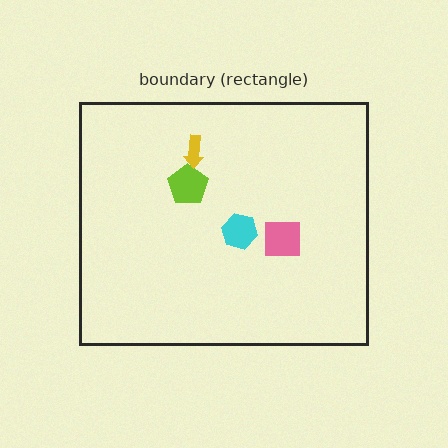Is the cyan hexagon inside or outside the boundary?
Inside.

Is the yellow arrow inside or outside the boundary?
Inside.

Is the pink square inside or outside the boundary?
Inside.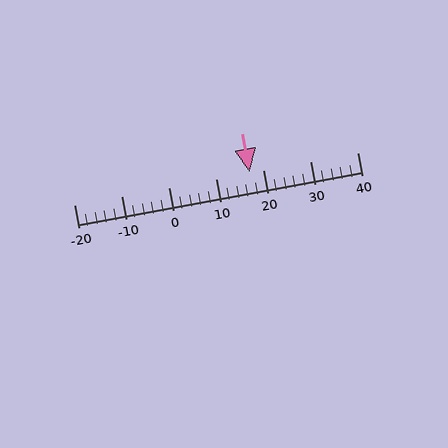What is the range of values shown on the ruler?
The ruler shows values from -20 to 40.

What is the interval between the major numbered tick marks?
The major tick marks are spaced 10 units apart.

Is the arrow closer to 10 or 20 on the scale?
The arrow is closer to 20.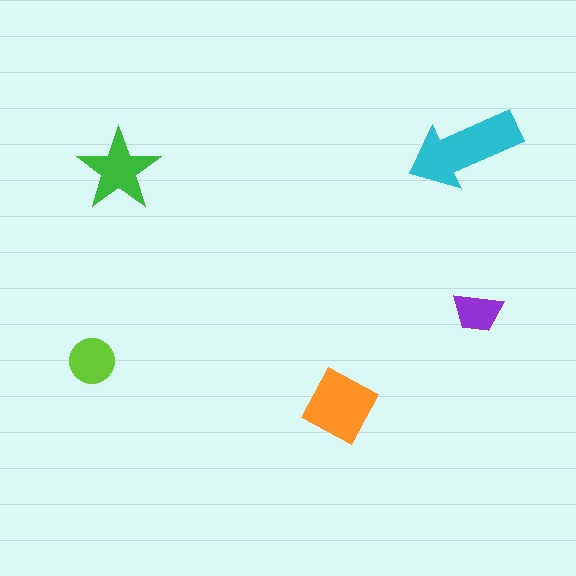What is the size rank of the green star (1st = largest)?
3rd.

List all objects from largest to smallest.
The cyan arrow, the orange square, the green star, the lime circle, the purple trapezoid.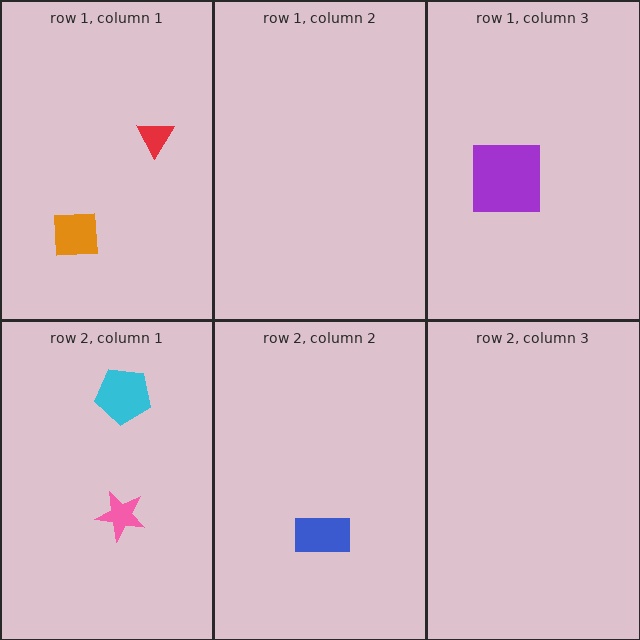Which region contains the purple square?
The row 1, column 3 region.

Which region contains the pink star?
The row 2, column 1 region.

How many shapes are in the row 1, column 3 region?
1.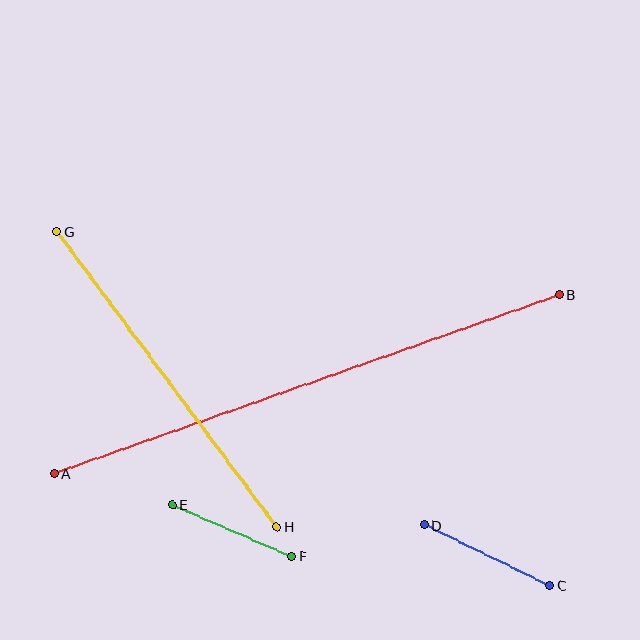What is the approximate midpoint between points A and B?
The midpoint is at approximately (307, 384) pixels.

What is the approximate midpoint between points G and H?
The midpoint is at approximately (167, 379) pixels.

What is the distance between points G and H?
The distance is approximately 368 pixels.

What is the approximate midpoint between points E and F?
The midpoint is at approximately (232, 530) pixels.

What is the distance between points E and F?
The distance is approximately 131 pixels.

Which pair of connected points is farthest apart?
Points A and B are farthest apart.